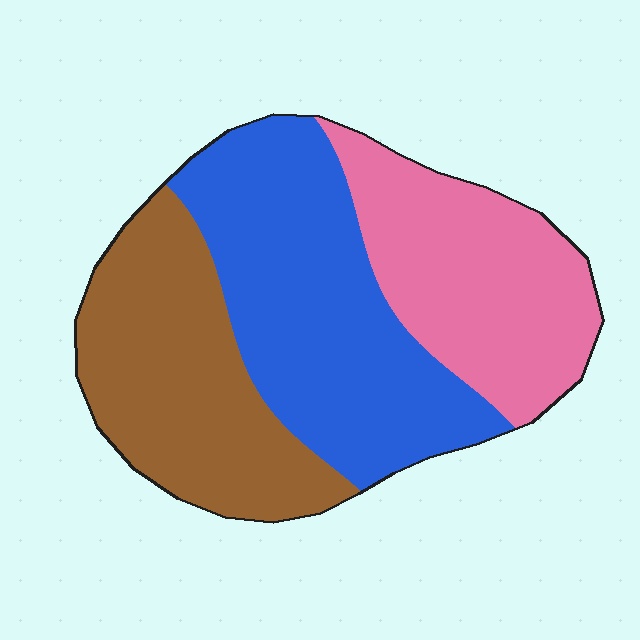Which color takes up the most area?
Blue, at roughly 40%.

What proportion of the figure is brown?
Brown covers about 30% of the figure.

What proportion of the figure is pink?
Pink covers roughly 30% of the figure.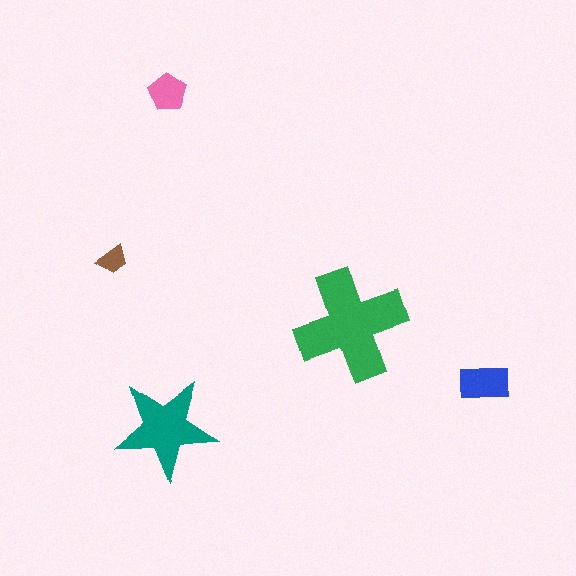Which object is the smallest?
The brown trapezoid.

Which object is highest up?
The pink pentagon is topmost.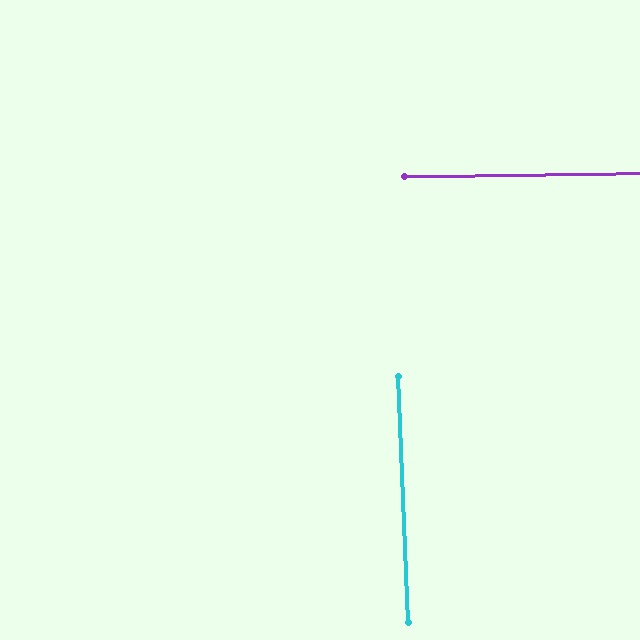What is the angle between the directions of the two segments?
Approximately 89 degrees.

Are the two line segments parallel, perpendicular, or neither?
Perpendicular — they meet at approximately 89°.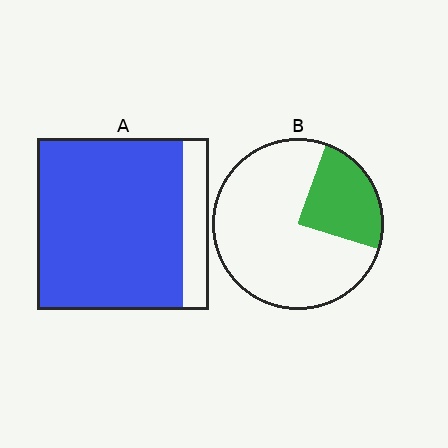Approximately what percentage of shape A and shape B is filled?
A is approximately 85% and B is approximately 25%.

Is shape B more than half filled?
No.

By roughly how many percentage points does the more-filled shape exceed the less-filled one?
By roughly 60 percentage points (A over B).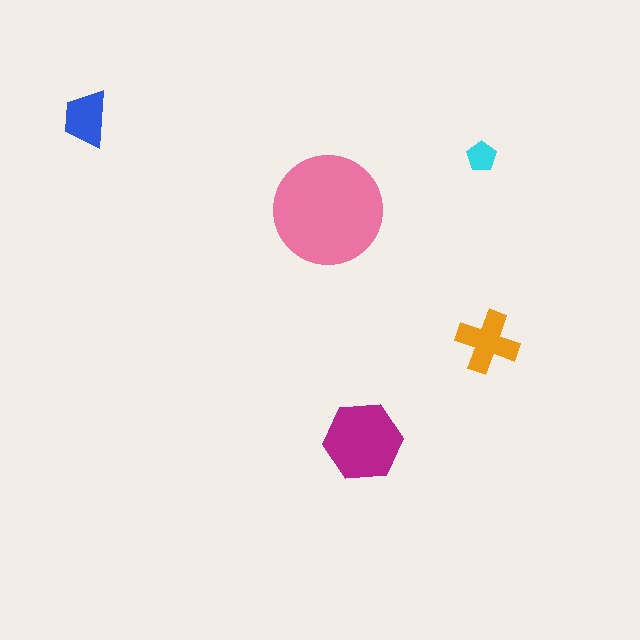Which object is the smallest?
The cyan pentagon.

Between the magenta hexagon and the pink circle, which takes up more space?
The pink circle.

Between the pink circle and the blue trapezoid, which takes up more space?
The pink circle.